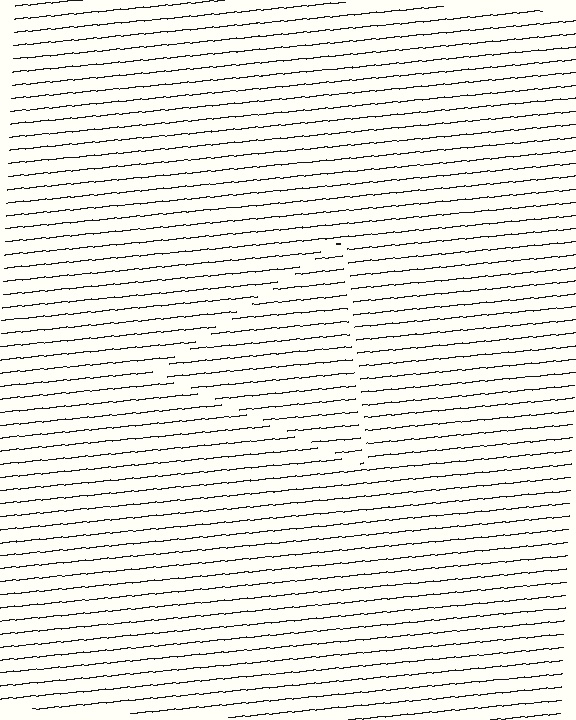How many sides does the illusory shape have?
3 sides — the line-ends trace a triangle.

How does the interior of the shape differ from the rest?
The interior of the shape contains the same grating, shifted by half a period — the contour is defined by the phase discontinuity where line-ends from the inner and outer gratings abut.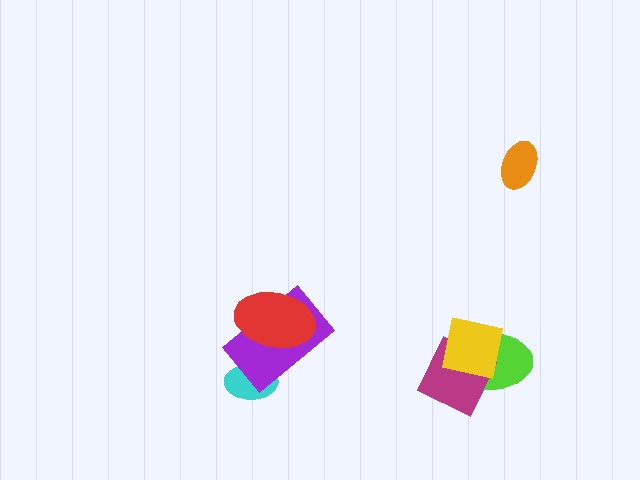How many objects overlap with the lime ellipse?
2 objects overlap with the lime ellipse.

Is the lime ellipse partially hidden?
Yes, it is partially covered by another shape.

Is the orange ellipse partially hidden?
No, no other shape covers it.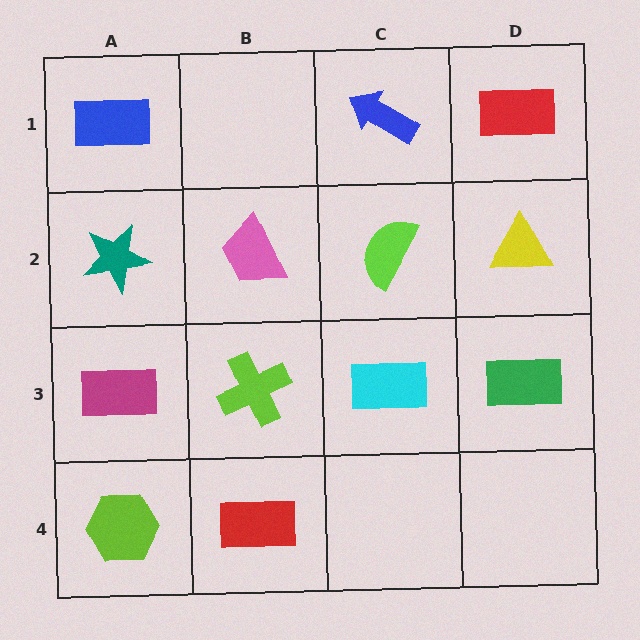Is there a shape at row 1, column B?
No, that cell is empty.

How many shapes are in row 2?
4 shapes.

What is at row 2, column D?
A yellow triangle.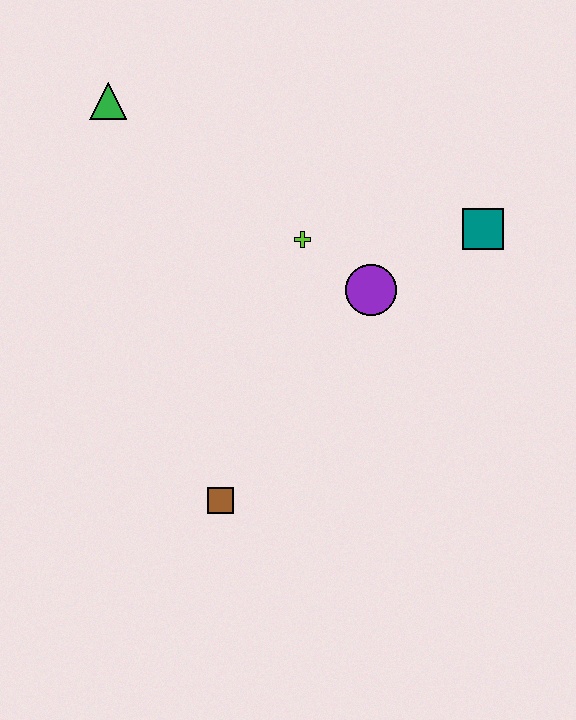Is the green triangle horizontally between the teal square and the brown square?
No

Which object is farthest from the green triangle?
The brown square is farthest from the green triangle.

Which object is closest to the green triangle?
The lime cross is closest to the green triangle.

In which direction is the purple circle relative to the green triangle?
The purple circle is to the right of the green triangle.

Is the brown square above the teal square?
No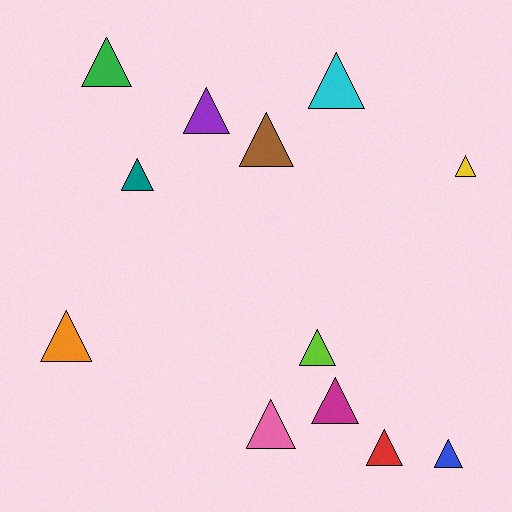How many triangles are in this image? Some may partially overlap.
There are 12 triangles.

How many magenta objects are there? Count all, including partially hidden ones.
There is 1 magenta object.